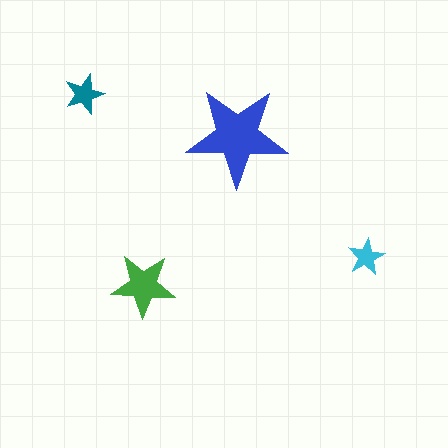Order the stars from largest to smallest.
the blue one, the green one, the teal one, the cyan one.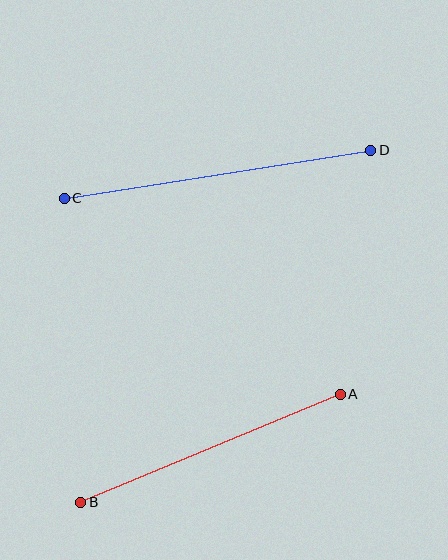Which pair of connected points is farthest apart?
Points C and D are farthest apart.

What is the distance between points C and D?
The distance is approximately 310 pixels.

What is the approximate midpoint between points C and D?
The midpoint is at approximately (217, 174) pixels.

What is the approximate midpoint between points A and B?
The midpoint is at approximately (211, 448) pixels.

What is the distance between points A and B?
The distance is approximately 281 pixels.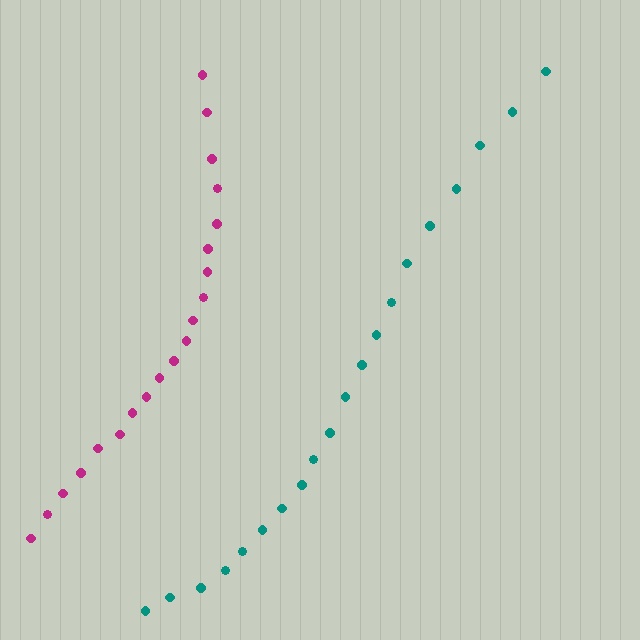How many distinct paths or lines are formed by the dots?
There are 2 distinct paths.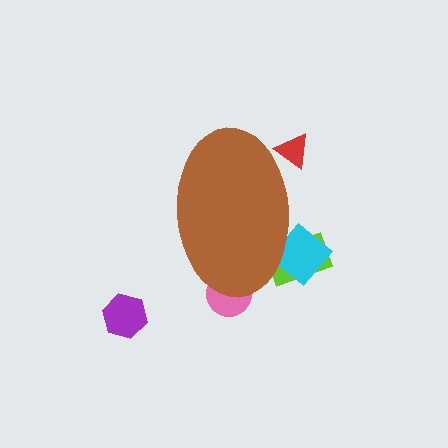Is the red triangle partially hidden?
Yes, the red triangle is partially hidden behind the brown ellipse.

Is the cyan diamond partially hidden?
Yes, the cyan diamond is partially hidden behind the brown ellipse.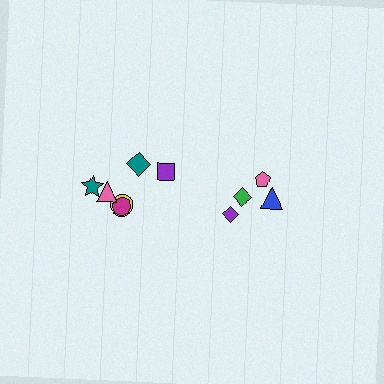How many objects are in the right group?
There are 4 objects.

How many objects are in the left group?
There are 6 objects.